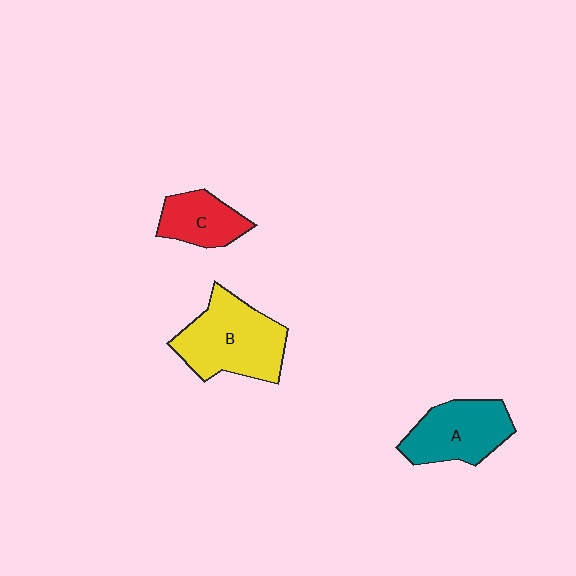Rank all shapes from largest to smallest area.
From largest to smallest: B (yellow), A (teal), C (red).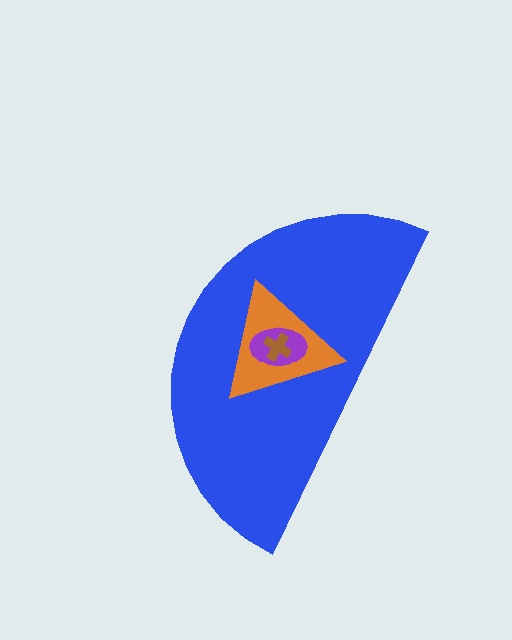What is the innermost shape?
The brown cross.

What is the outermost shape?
The blue semicircle.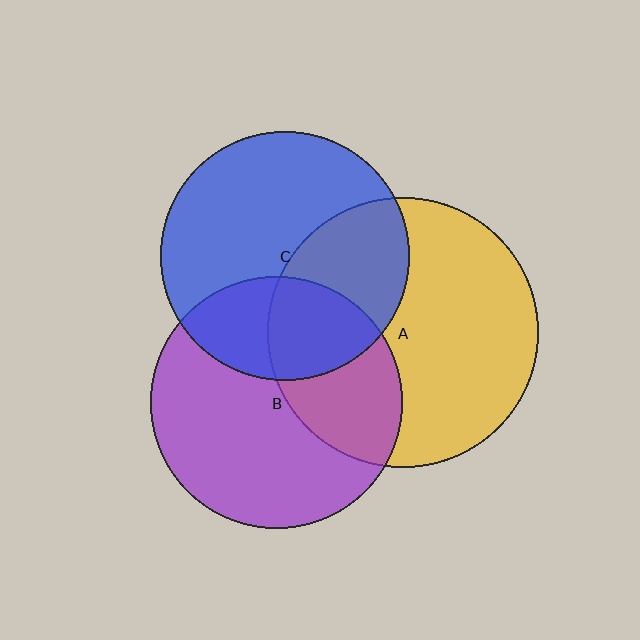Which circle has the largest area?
Circle A (yellow).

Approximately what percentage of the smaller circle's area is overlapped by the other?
Approximately 30%.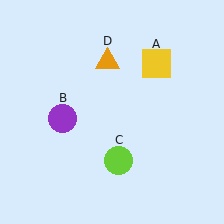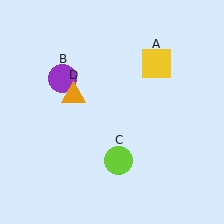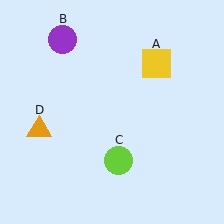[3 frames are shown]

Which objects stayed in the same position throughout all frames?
Yellow square (object A) and lime circle (object C) remained stationary.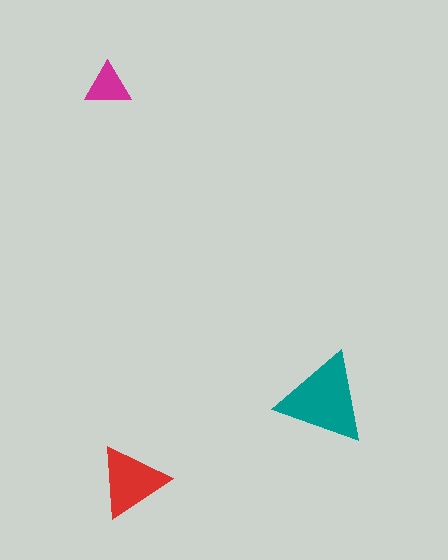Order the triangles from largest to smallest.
the teal one, the red one, the magenta one.